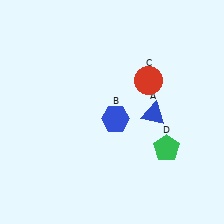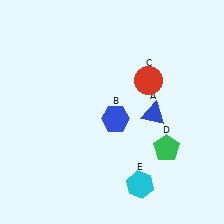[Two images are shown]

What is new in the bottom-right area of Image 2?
A cyan hexagon (E) was added in the bottom-right area of Image 2.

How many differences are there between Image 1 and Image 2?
There is 1 difference between the two images.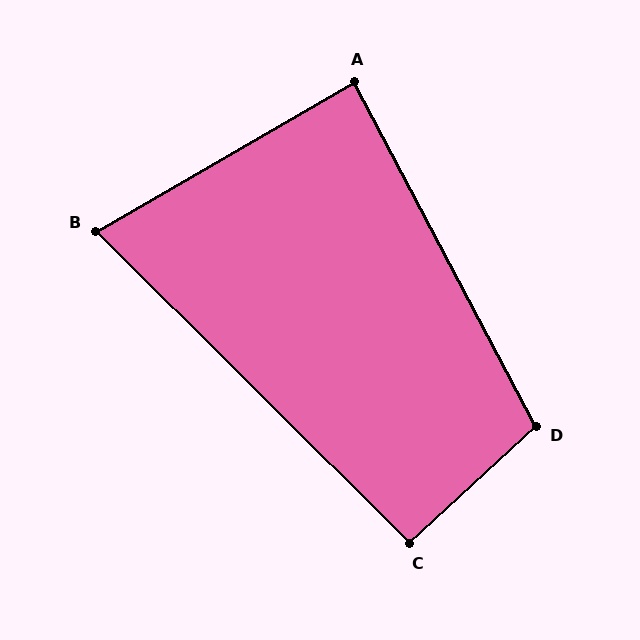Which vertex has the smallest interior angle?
B, at approximately 75 degrees.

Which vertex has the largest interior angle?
D, at approximately 105 degrees.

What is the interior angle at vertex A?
Approximately 88 degrees (approximately right).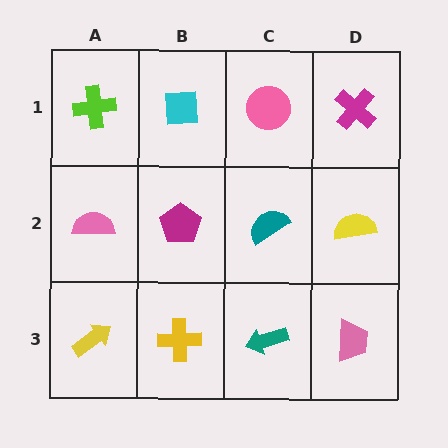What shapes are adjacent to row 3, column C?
A teal semicircle (row 2, column C), a yellow cross (row 3, column B), a pink trapezoid (row 3, column D).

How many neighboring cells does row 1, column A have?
2.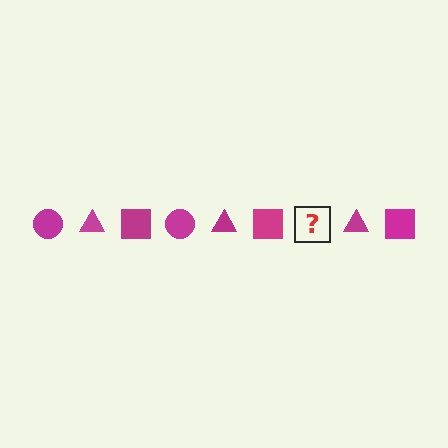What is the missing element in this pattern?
The missing element is a magenta circle.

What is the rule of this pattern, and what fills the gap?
The rule is that the pattern cycles through circle, triangle, square shapes in magenta. The gap should be filled with a magenta circle.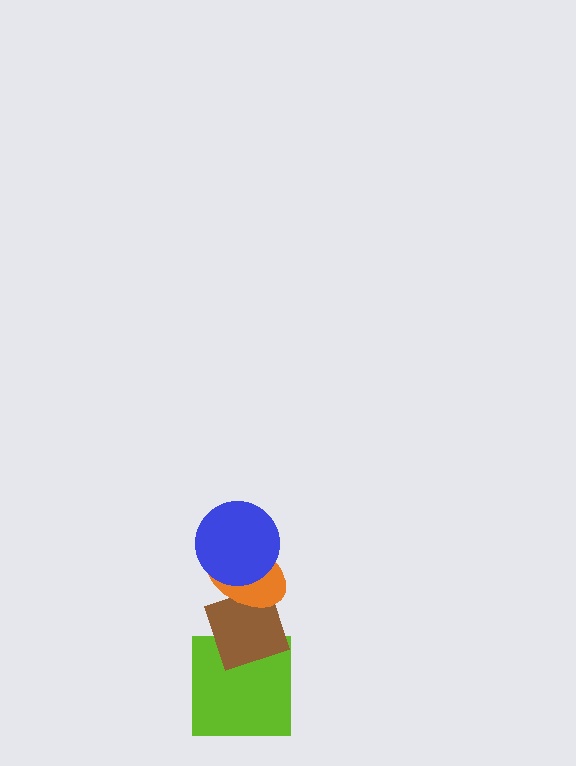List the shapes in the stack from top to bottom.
From top to bottom: the blue circle, the orange ellipse, the brown diamond, the lime square.